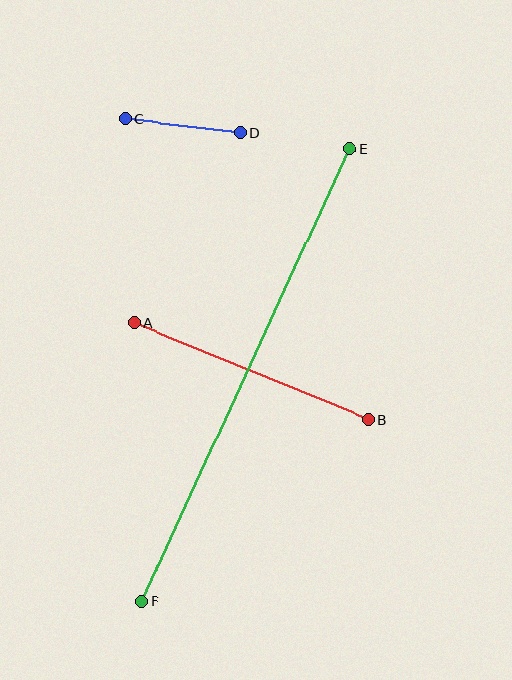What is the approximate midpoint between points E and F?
The midpoint is at approximately (246, 375) pixels.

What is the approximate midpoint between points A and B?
The midpoint is at approximately (251, 371) pixels.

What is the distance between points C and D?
The distance is approximately 116 pixels.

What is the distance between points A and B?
The distance is approximately 252 pixels.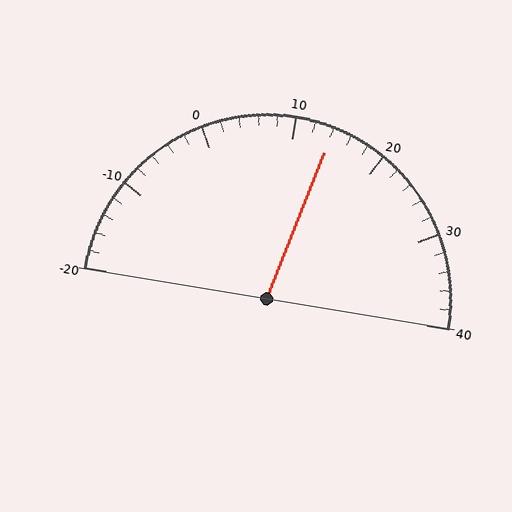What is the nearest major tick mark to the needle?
The nearest major tick mark is 10.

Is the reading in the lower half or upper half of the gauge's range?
The reading is in the upper half of the range (-20 to 40).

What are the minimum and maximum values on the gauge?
The gauge ranges from -20 to 40.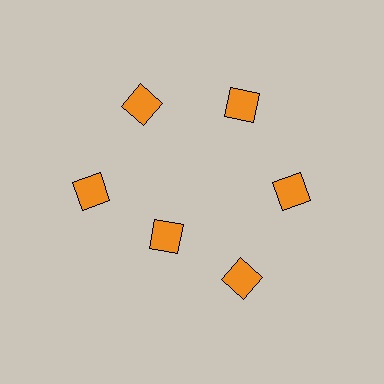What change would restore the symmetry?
The symmetry would be restored by moving it outward, back onto the ring so that all 6 diamonds sit at equal angles and equal distance from the center.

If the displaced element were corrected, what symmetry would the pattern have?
It would have 6-fold rotational symmetry — the pattern would map onto itself every 60 degrees.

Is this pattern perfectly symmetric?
No. The 6 orange diamonds are arranged in a ring, but one element near the 7 o'clock position is pulled inward toward the center, breaking the 6-fold rotational symmetry.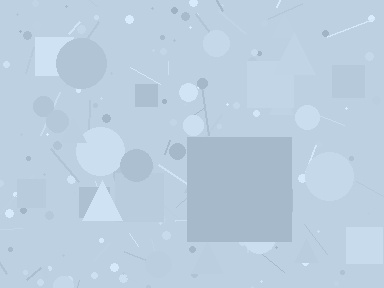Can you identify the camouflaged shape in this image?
The camouflaged shape is a square.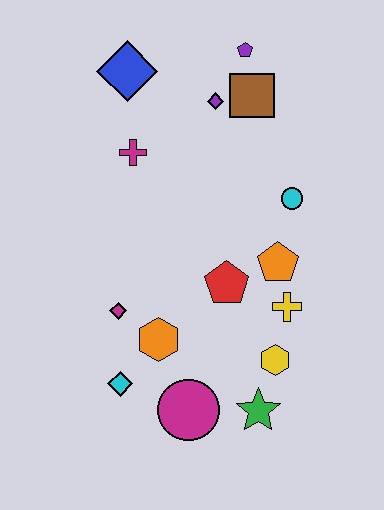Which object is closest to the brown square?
The purple diamond is closest to the brown square.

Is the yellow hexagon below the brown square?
Yes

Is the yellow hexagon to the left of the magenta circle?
No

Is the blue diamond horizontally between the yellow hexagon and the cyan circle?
No